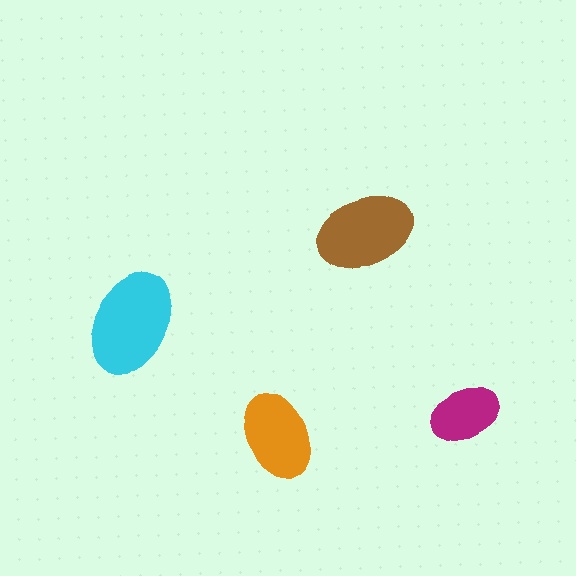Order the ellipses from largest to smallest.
the cyan one, the brown one, the orange one, the magenta one.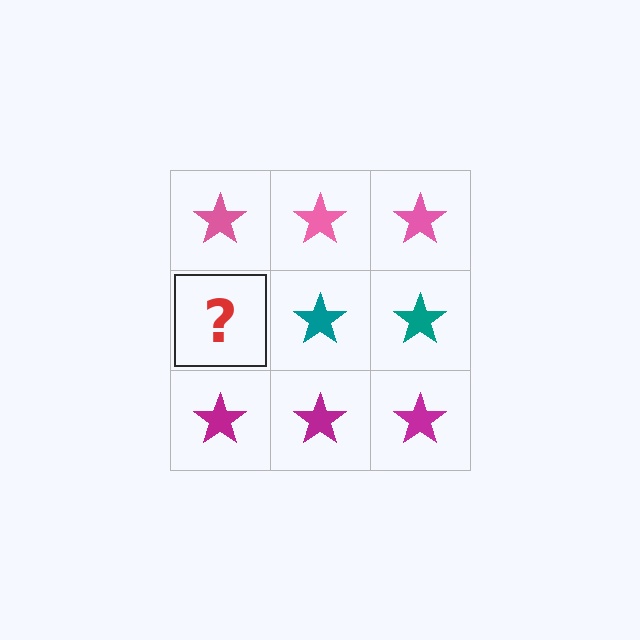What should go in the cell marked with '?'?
The missing cell should contain a teal star.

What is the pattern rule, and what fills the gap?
The rule is that each row has a consistent color. The gap should be filled with a teal star.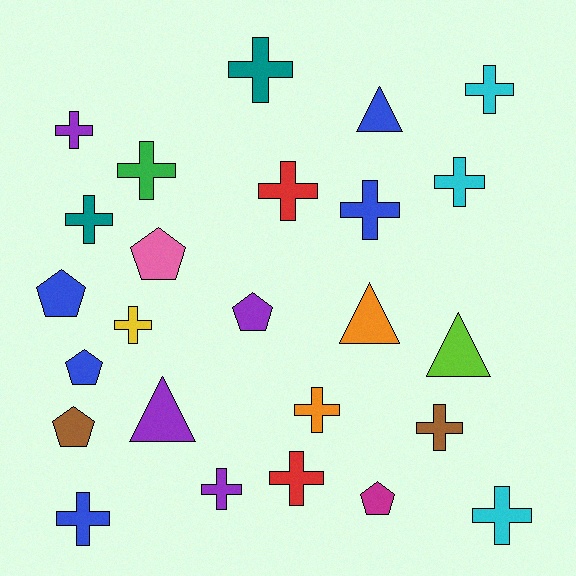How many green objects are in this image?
There is 1 green object.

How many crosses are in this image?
There are 15 crosses.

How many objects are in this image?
There are 25 objects.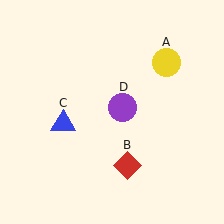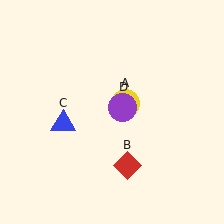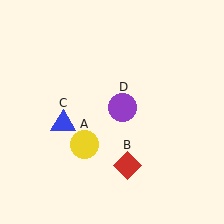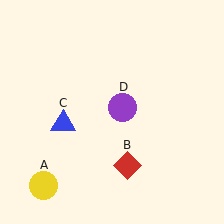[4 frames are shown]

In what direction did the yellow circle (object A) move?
The yellow circle (object A) moved down and to the left.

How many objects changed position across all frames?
1 object changed position: yellow circle (object A).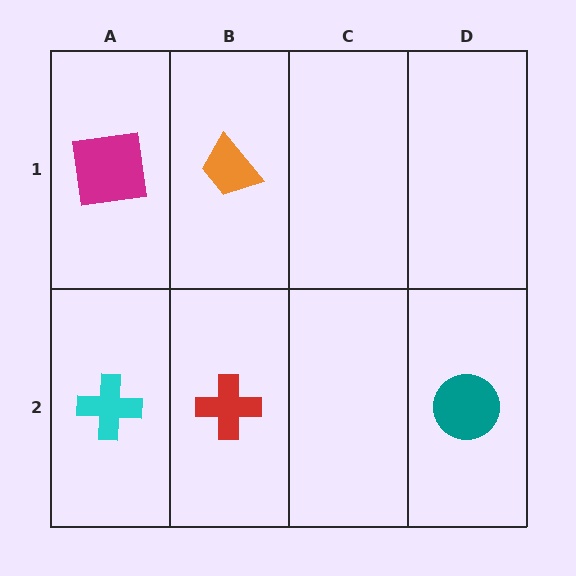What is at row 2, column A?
A cyan cross.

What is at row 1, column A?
A magenta square.